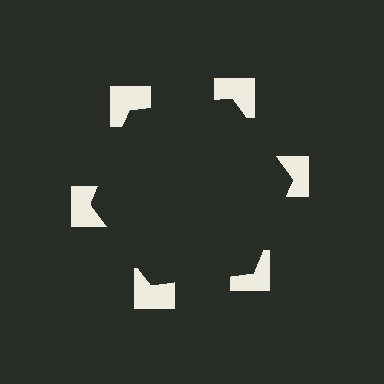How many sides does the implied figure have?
6 sides.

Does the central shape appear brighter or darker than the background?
It typically appears slightly darker than the background, even though no actual brightness change is drawn.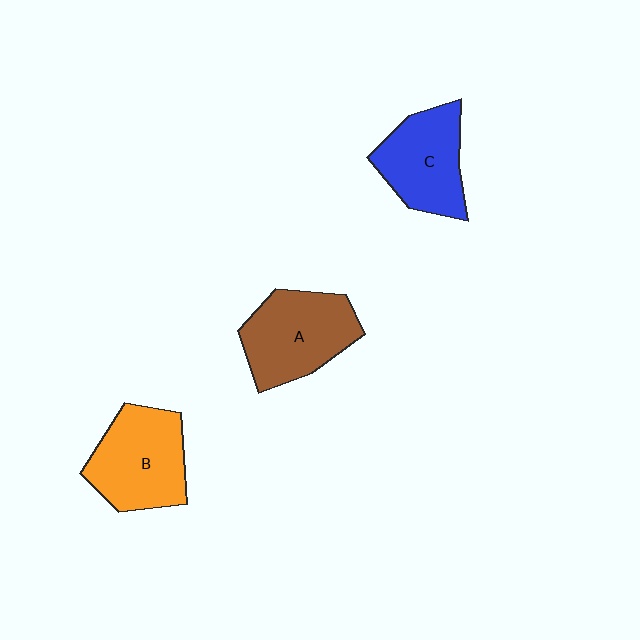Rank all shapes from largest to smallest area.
From largest to smallest: A (brown), B (orange), C (blue).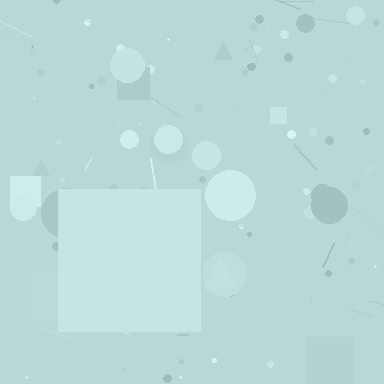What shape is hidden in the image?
A square is hidden in the image.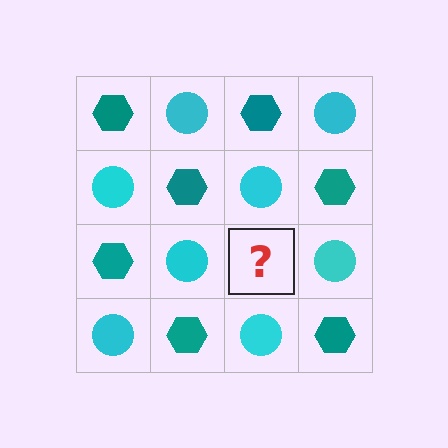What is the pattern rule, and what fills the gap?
The rule is that it alternates teal hexagon and cyan circle in a checkerboard pattern. The gap should be filled with a teal hexagon.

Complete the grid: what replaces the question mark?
The question mark should be replaced with a teal hexagon.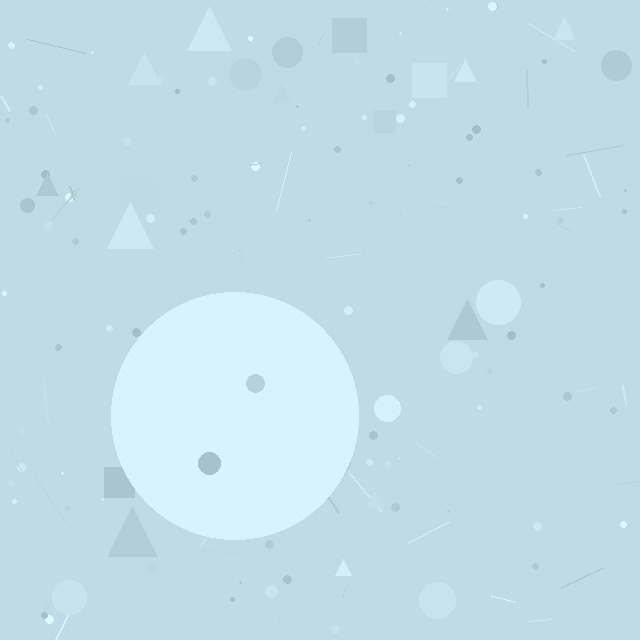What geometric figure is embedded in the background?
A circle is embedded in the background.